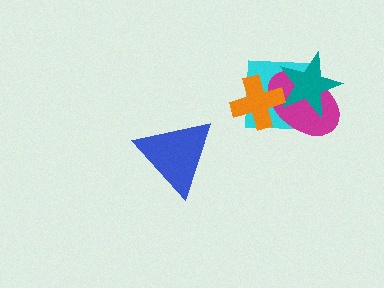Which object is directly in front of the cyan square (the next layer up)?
The magenta ellipse is directly in front of the cyan square.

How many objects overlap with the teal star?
3 objects overlap with the teal star.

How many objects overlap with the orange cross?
3 objects overlap with the orange cross.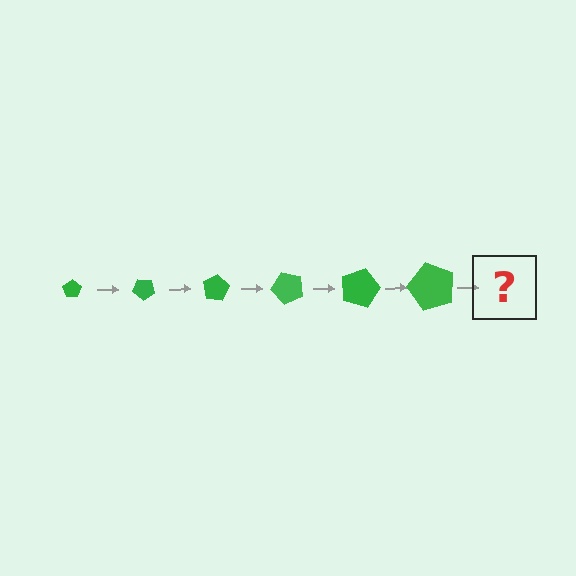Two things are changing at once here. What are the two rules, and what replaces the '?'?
The two rules are that the pentagon grows larger each step and it rotates 40 degrees each step. The '?' should be a pentagon, larger than the previous one and rotated 240 degrees from the start.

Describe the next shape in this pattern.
It should be a pentagon, larger than the previous one and rotated 240 degrees from the start.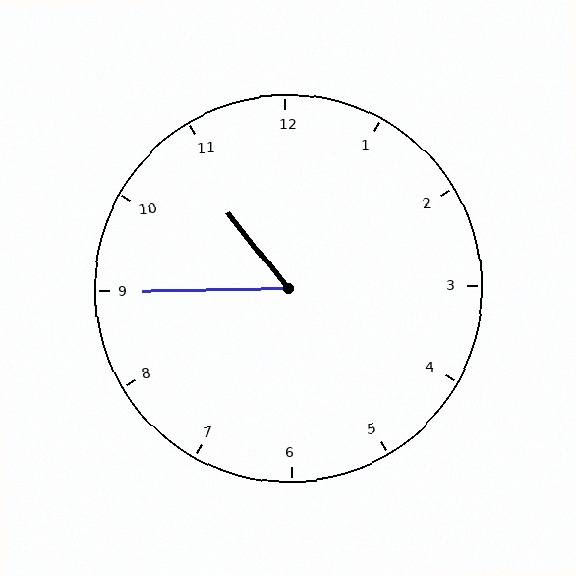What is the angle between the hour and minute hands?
Approximately 52 degrees.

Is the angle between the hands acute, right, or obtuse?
It is acute.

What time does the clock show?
10:45.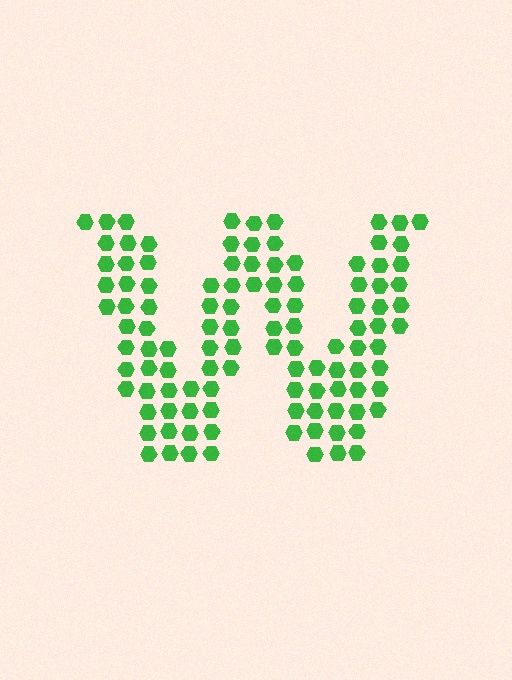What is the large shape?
The large shape is the letter W.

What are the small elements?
The small elements are hexagons.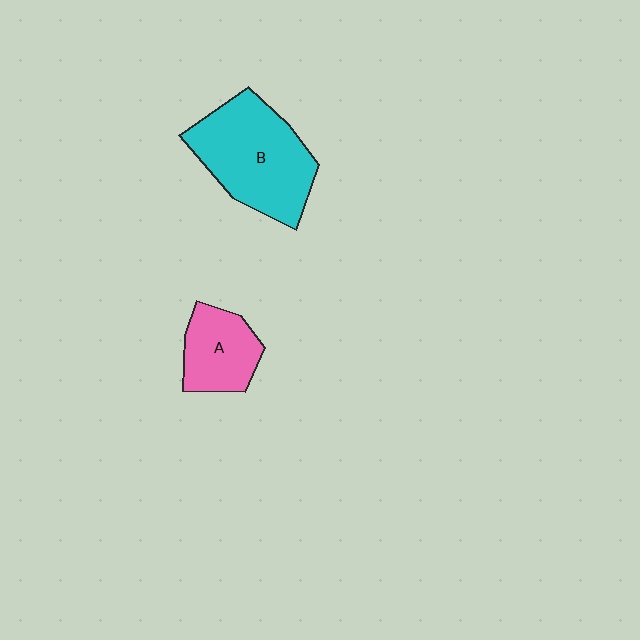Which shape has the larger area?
Shape B (cyan).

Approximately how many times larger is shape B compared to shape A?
Approximately 1.9 times.